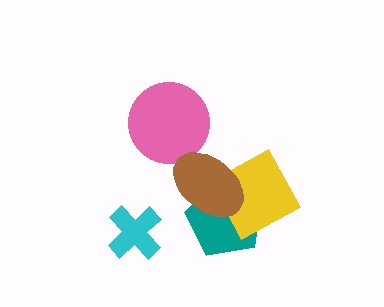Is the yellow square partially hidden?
Yes, it is partially covered by another shape.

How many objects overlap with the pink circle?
0 objects overlap with the pink circle.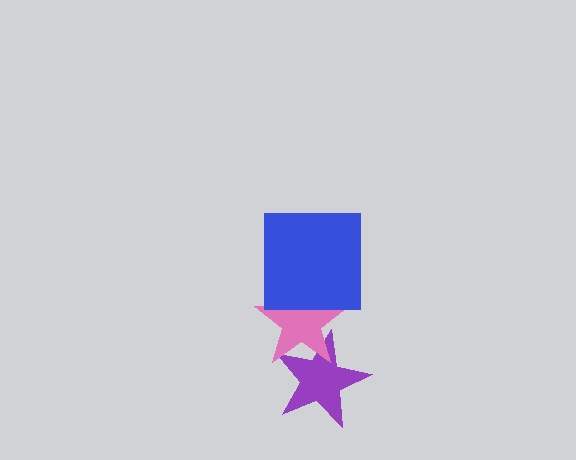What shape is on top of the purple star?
The pink star is on top of the purple star.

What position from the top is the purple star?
The purple star is 3rd from the top.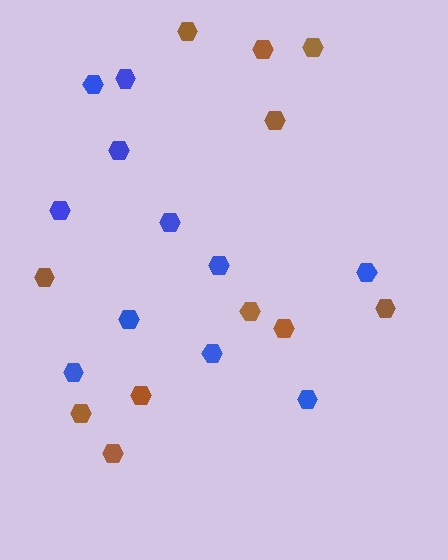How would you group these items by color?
There are 2 groups: one group of brown hexagons (11) and one group of blue hexagons (11).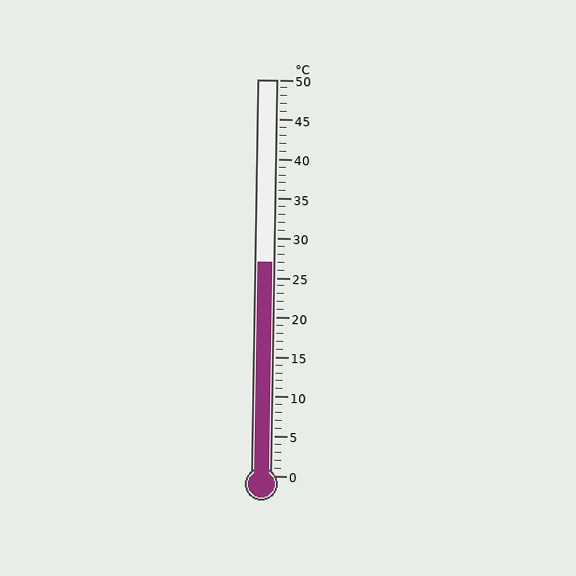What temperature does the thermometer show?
The thermometer shows approximately 27°C.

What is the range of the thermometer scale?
The thermometer scale ranges from 0°C to 50°C.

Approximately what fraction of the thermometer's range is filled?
The thermometer is filled to approximately 55% of its range.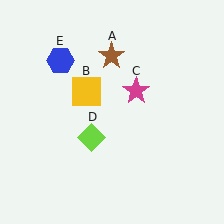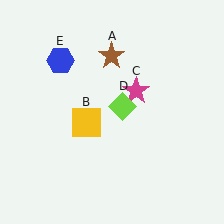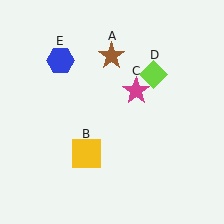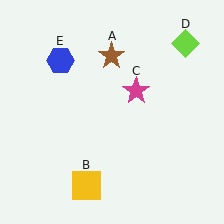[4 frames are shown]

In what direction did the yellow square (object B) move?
The yellow square (object B) moved down.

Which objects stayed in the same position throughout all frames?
Brown star (object A) and magenta star (object C) and blue hexagon (object E) remained stationary.